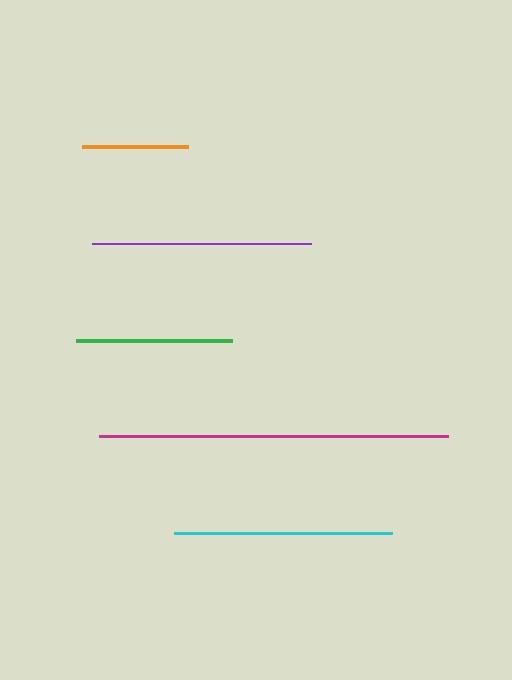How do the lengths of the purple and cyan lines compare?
The purple and cyan lines are approximately the same length.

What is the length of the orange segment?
The orange segment is approximately 106 pixels long.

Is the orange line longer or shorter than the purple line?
The purple line is longer than the orange line.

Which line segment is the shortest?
The orange line is the shortest at approximately 106 pixels.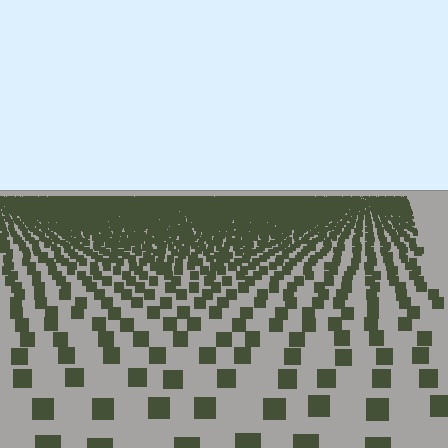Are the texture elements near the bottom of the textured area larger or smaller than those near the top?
Larger. Near the bottom, elements are closer to the viewer and appear at a bigger on-screen size.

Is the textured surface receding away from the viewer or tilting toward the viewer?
The surface is receding away from the viewer. Texture elements get smaller and denser toward the top.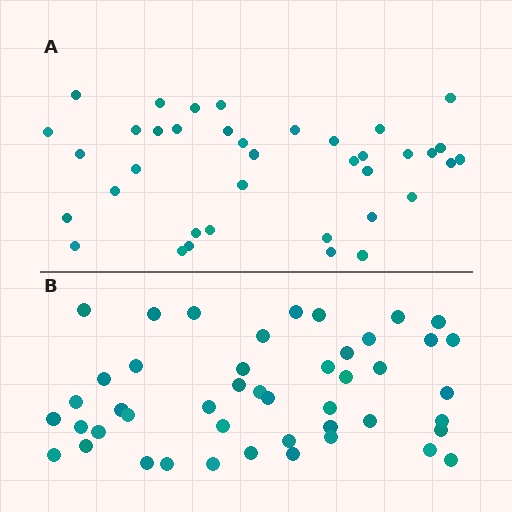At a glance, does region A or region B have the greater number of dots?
Region B (the bottom region) has more dots.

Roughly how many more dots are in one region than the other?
Region B has roughly 8 or so more dots than region A.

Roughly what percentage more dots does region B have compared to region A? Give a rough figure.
About 20% more.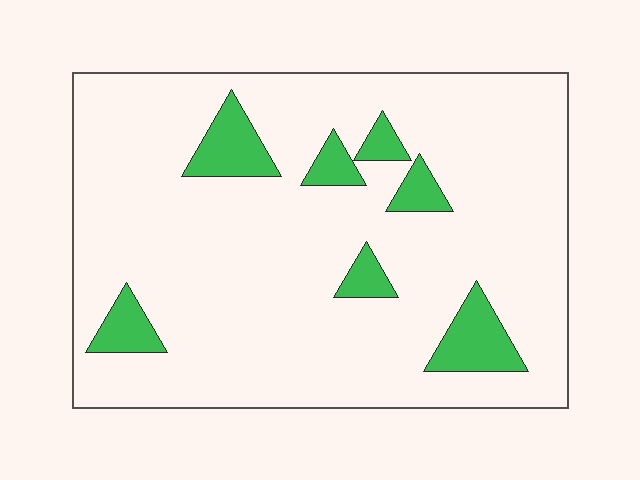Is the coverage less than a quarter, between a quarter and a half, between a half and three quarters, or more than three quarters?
Less than a quarter.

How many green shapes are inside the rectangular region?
7.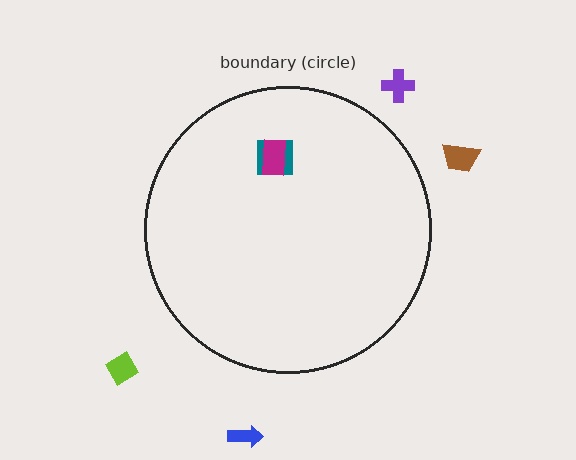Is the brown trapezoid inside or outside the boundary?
Outside.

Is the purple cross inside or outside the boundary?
Outside.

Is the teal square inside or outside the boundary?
Inside.